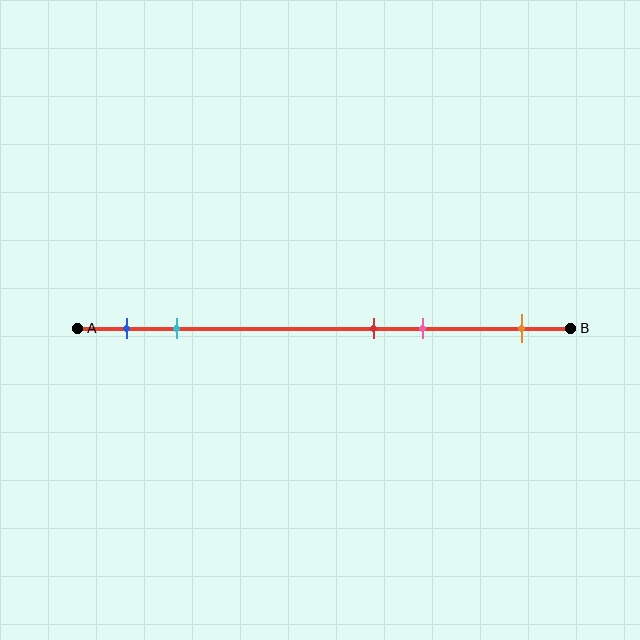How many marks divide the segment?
There are 5 marks dividing the segment.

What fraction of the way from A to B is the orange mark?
The orange mark is approximately 90% (0.9) of the way from A to B.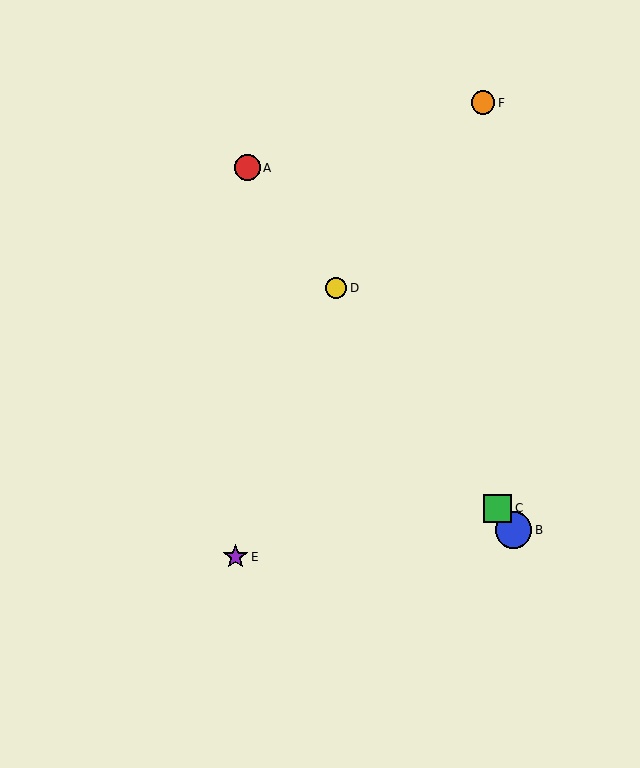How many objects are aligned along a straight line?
4 objects (A, B, C, D) are aligned along a straight line.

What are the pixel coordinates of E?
Object E is at (236, 557).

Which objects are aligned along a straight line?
Objects A, B, C, D are aligned along a straight line.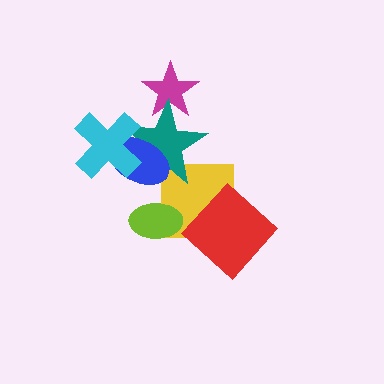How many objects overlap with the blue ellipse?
2 objects overlap with the blue ellipse.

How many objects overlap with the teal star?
4 objects overlap with the teal star.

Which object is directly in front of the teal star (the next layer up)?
The blue ellipse is directly in front of the teal star.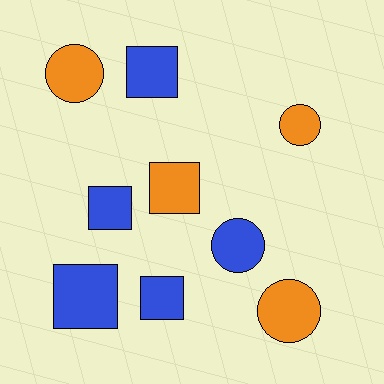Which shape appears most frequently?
Square, with 5 objects.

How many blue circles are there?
There is 1 blue circle.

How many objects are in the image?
There are 9 objects.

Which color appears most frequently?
Blue, with 5 objects.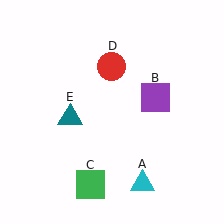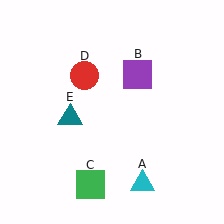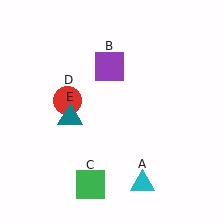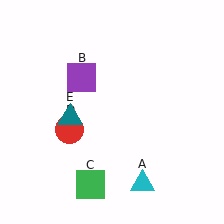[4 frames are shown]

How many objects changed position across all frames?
2 objects changed position: purple square (object B), red circle (object D).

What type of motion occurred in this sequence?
The purple square (object B), red circle (object D) rotated counterclockwise around the center of the scene.